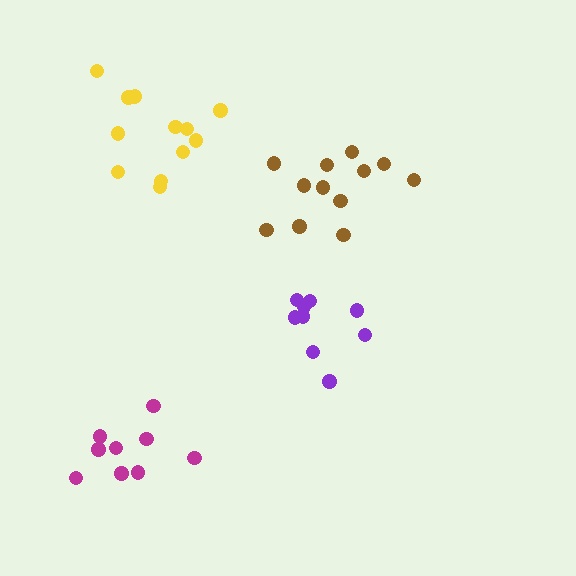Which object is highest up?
The yellow cluster is topmost.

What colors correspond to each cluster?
The clusters are colored: brown, magenta, yellow, purple.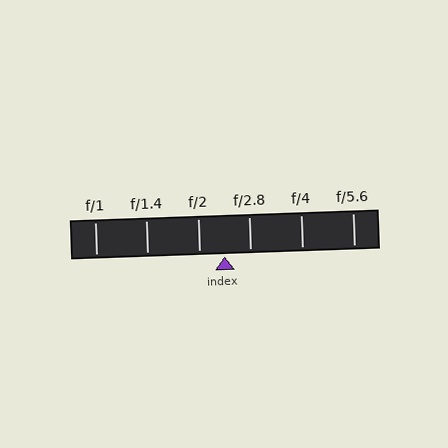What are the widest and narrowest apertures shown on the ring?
The widest aperture shown is f/1 and the narrowest is f/5.6.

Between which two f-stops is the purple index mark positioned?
The index mark is between f/2 and f/2.8.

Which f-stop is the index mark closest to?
The index mark is closest to f/2.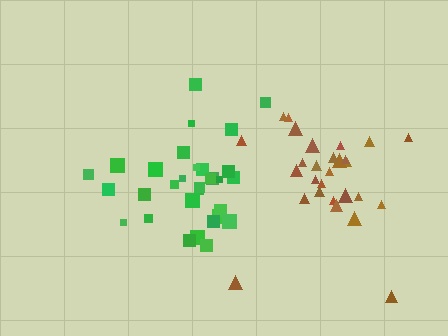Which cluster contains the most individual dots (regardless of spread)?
Green (31).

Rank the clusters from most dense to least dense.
brown, green.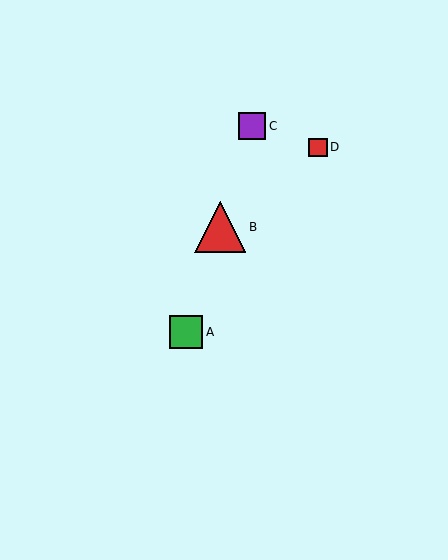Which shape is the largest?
The red triangle (labeled B) is the largest.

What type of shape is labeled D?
Shape D is a red square.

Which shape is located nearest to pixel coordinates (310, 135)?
The red square (labeled D) at (318, 147) is nearest to that location.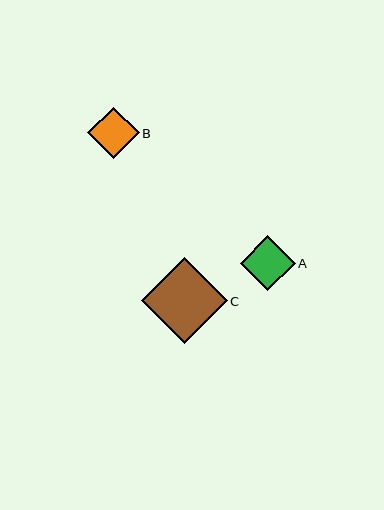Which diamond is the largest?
Diamond C is the largest with a size of approximately 86 pixels.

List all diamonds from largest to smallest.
From largest to smallest: C, A, B.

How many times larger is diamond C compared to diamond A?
Diamond C is approximately 1.6 times the size of diamond A.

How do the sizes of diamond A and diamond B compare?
Diamond A and diamond B are approximately the same size.